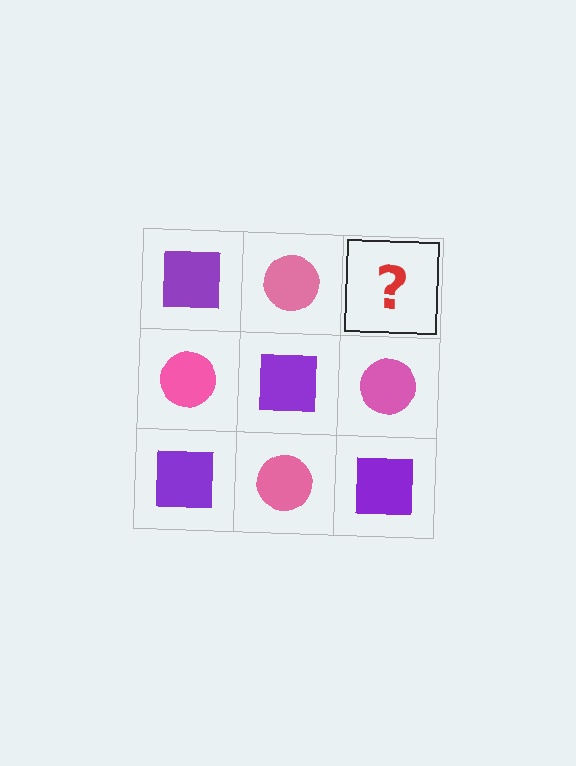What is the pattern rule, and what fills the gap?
The rule is that it alternates purple square and pink circle in a checkerboard pattern. The gap should be filled with a purple square.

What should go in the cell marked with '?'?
The missing cell should contain a purple square.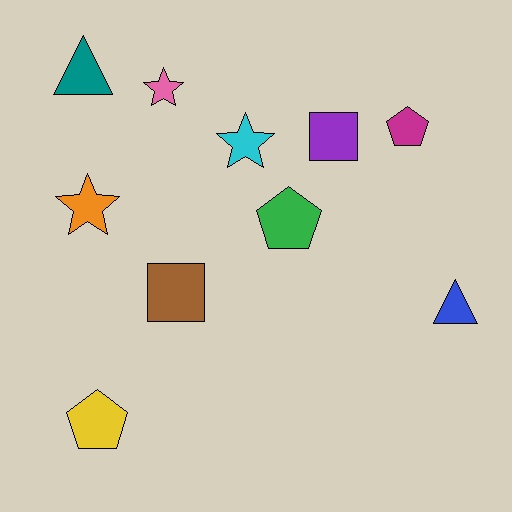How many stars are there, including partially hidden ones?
There are 3 stars.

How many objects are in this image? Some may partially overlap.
There are 10 objects.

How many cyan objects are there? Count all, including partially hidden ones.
There is 1 cyan object.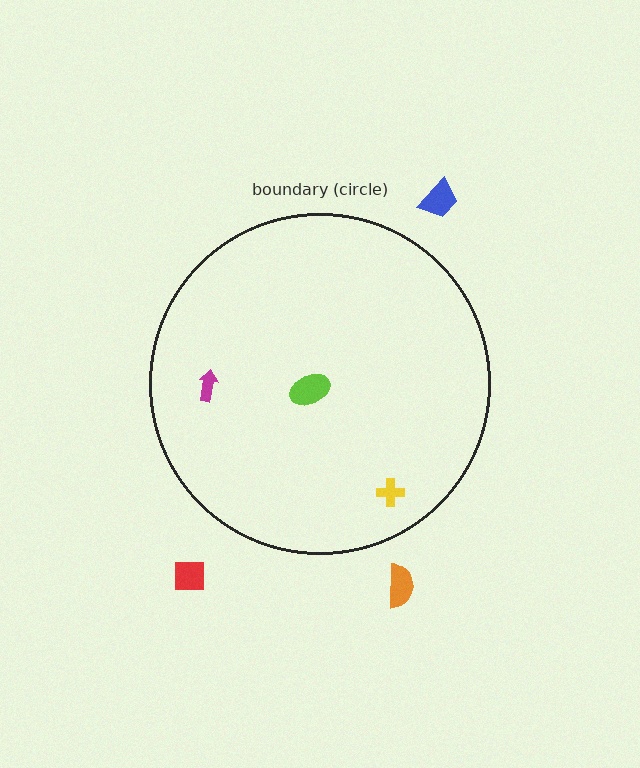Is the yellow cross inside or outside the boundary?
Inside.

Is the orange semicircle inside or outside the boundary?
Outside.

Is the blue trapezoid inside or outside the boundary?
Outside.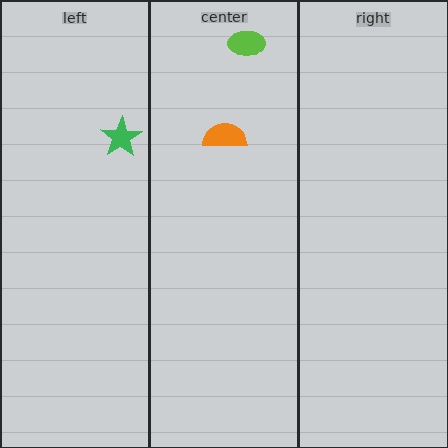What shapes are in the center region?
The lime ellipse, the orange semicircle.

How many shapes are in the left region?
1.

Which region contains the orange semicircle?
The center region.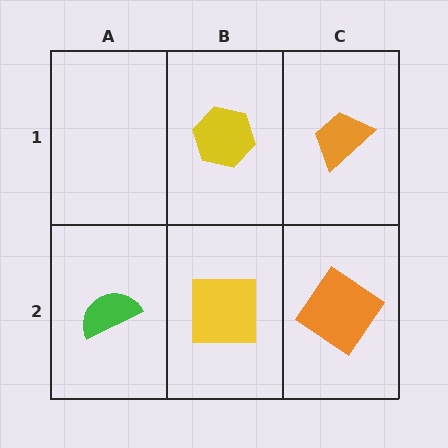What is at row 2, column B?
A yellow square.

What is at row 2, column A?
A green semicircle.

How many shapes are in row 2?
3 shapes.